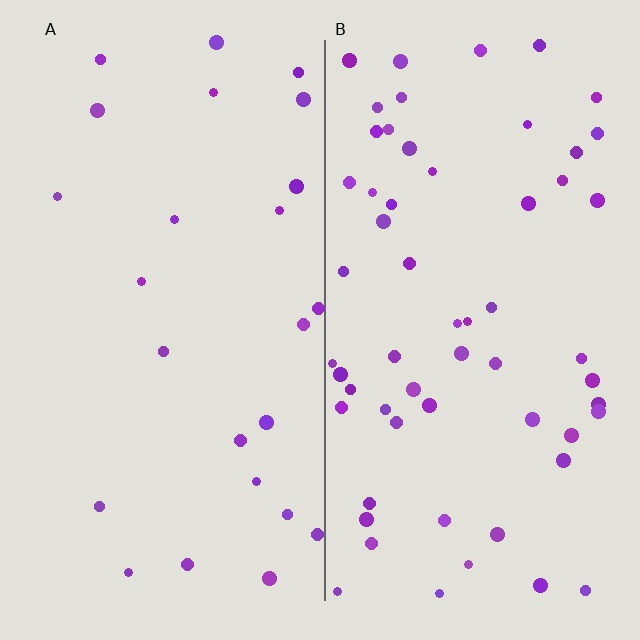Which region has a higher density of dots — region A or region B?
B (the right).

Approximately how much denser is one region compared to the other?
Approximately 2.4× — region B over region A.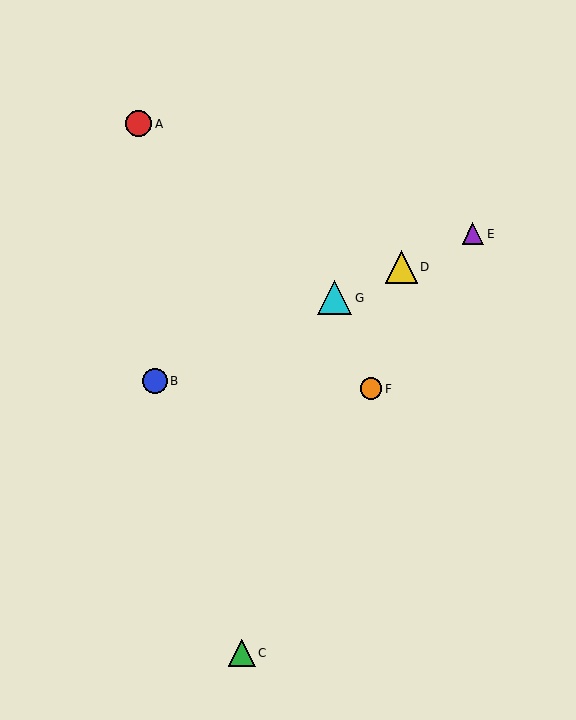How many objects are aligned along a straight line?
4 objects (B, D, E, G) are aligned along a straight line.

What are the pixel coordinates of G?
Object G is at (335, 298).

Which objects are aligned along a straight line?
Objects B, D, E, G are aligned along a straight line.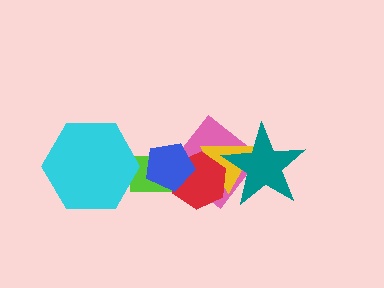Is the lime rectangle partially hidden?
Yes, it is partially covered by another shape.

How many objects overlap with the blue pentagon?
3 objects overlap with the blue pentagon.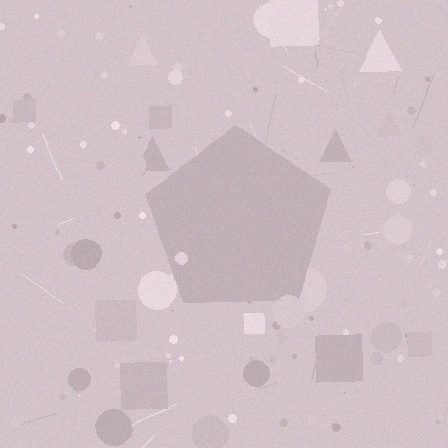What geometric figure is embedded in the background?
A pentagon is embedded in the background.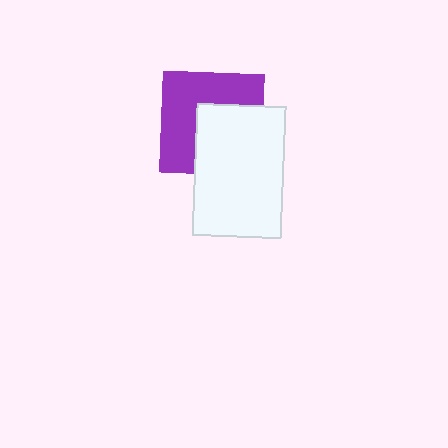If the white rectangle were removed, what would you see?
You would see the complete purple square.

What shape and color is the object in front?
The object in front is a white rectangle.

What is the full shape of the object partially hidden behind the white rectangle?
The partially hidden object is a purple square.